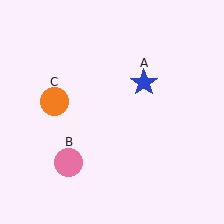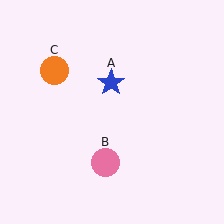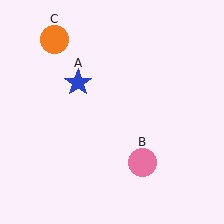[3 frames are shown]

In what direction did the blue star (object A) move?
The blue star (object A) moved left.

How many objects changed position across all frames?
3 objects changed position: blue star (object A), pink circle (object B), orange circle (object C).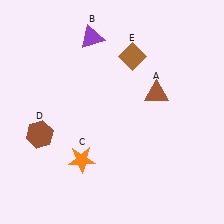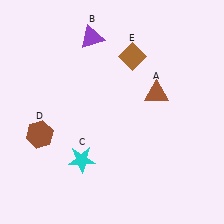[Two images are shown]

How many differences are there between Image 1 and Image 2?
There is 1 difference between the two images.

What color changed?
The star (C) changed from orange in Image 1 to cyan in Image 2.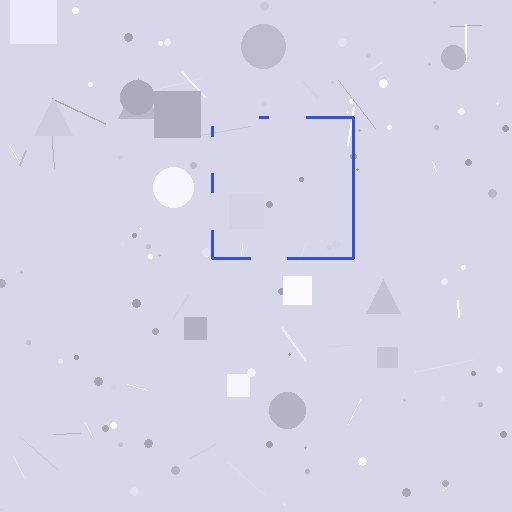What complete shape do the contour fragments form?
The contour fragments form a square.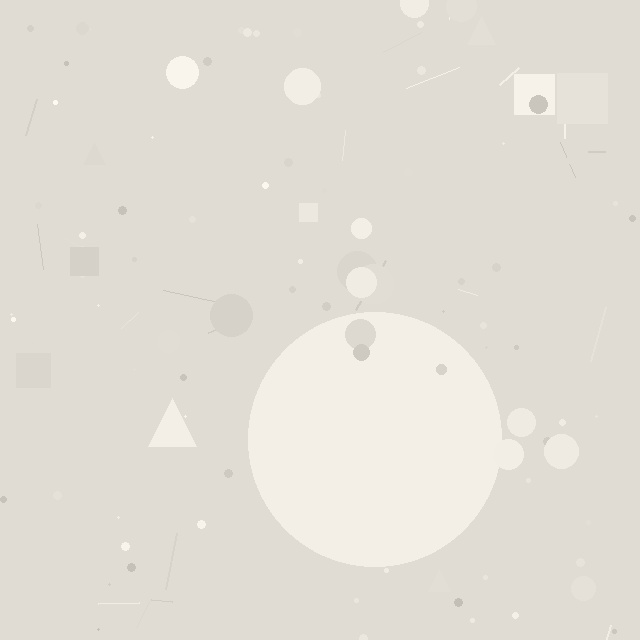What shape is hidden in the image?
A circle is hidden in the image.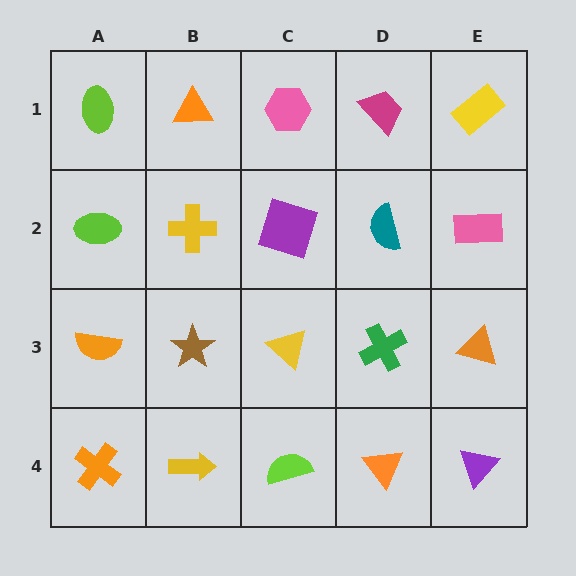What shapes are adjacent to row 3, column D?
A teal semicircle (row 2, column D), an orange triangle (row 4, column D), a yellow triangle (row 3, column C), an orange triangle (row 3, column E).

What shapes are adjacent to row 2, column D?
A magenta trapezoid (row 1, column D), a green cross (row 3, column D), a purple square (row 2, column C), a pink rectangle (row 2, column E).